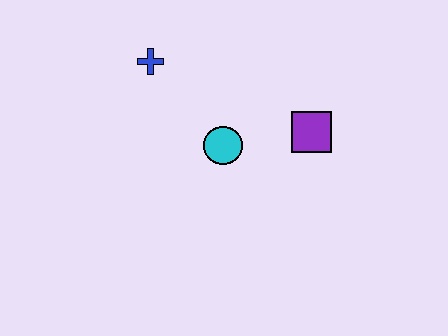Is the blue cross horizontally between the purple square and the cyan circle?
No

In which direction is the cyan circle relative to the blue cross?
The cyan circle is below the blue cross.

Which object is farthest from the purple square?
The blue cross is farthest from the purple square.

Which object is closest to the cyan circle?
The purple square is closest to the cyan circle.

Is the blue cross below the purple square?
No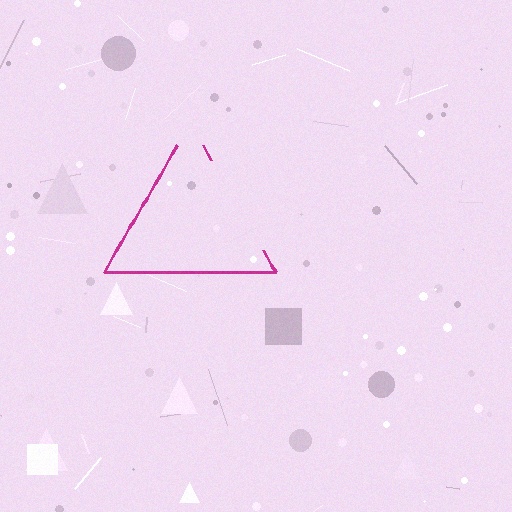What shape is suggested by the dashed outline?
The dashed outline suggests a triangle.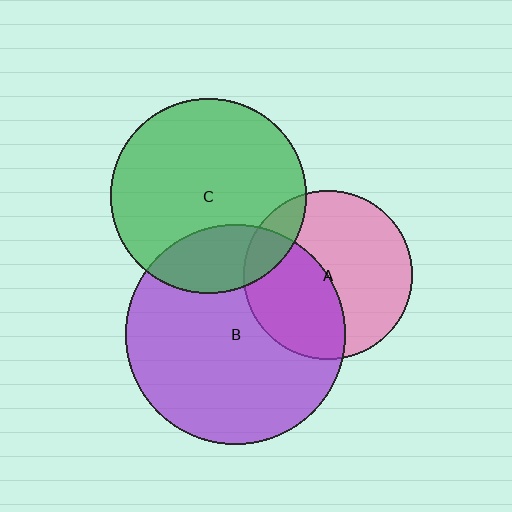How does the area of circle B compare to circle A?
Approximately 1.7 times.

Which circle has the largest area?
Circle B (purple).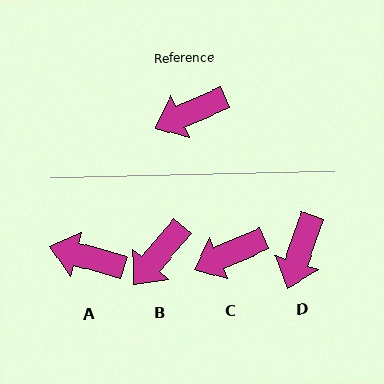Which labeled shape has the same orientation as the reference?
C.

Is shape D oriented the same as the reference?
No, it is off by about 48 degrees.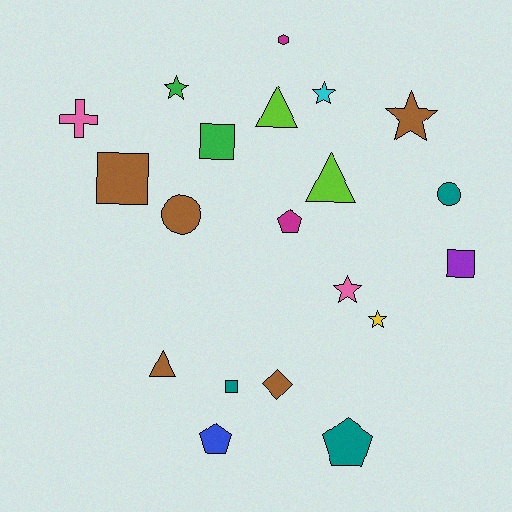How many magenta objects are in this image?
There are 2 magenta objects.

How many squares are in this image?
There are 4 squares.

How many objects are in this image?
There are 20 objects.